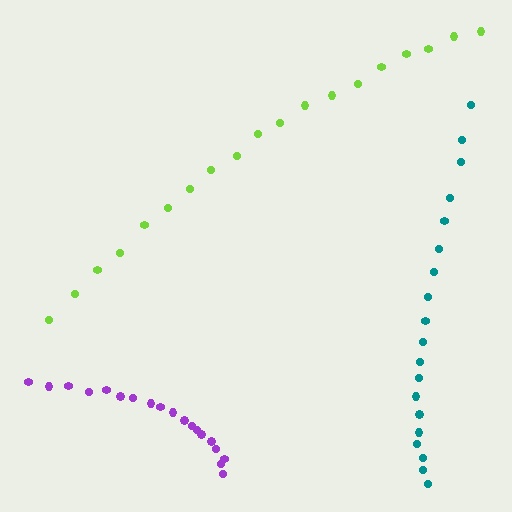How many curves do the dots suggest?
There are 3 distinct paths.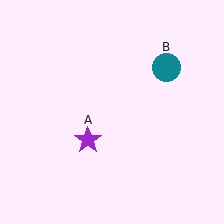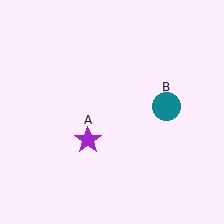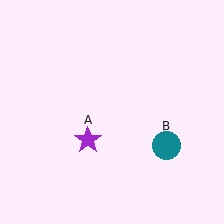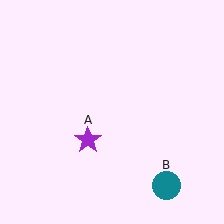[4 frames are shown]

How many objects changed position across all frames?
1 object changed position: teal circle (object B).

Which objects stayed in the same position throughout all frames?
Purple star (object A) remained stationary.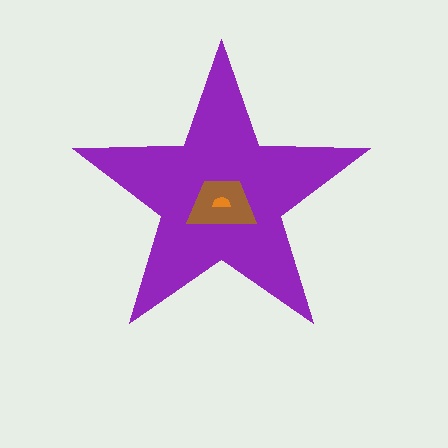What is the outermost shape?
The purple star.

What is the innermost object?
The orange semicircle.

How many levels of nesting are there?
3.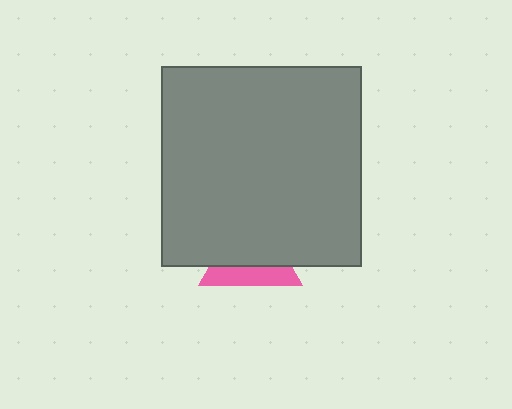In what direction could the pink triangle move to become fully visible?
The pink triangle could move down. That would shift it out from behind the gray square entirely.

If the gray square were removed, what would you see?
You would see the complete pink triangle.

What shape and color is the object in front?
The object in front is a gray square.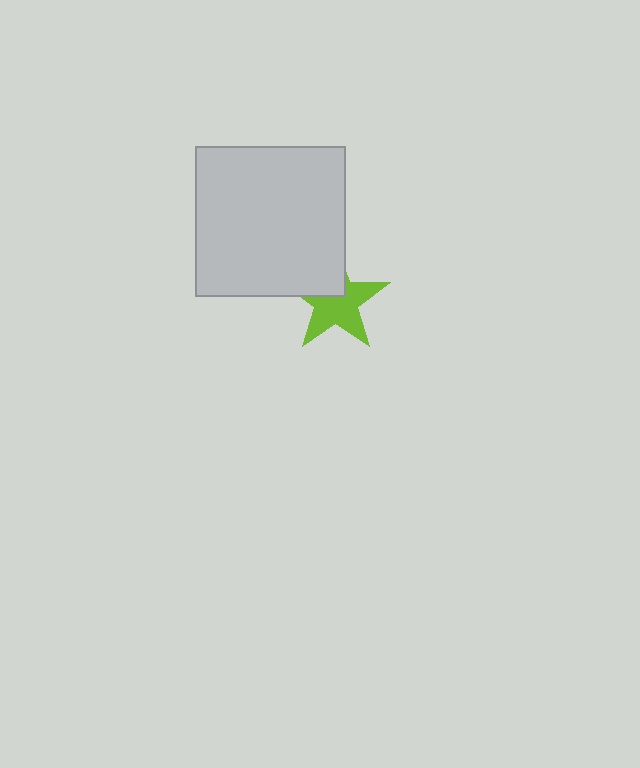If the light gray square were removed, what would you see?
You would see the complete lime star.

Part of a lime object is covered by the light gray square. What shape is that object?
It is a star.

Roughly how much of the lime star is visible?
About half of it is visible (roughly 65%).